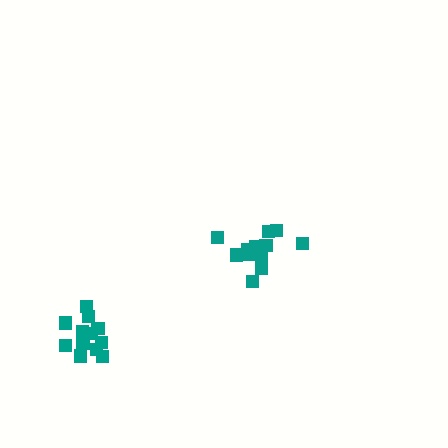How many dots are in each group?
Group 1: 13 dots, Group 2: 12 dots (25 total).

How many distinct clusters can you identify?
There are 2 distinct clusters.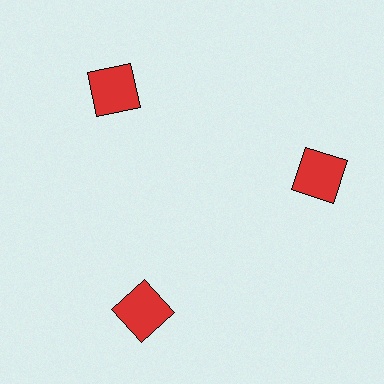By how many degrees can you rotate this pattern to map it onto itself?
The pattern maps onto itself every 120 degrees of rotation.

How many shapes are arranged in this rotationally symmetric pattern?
There are 3 shapes, arranged in 3 groups of 1.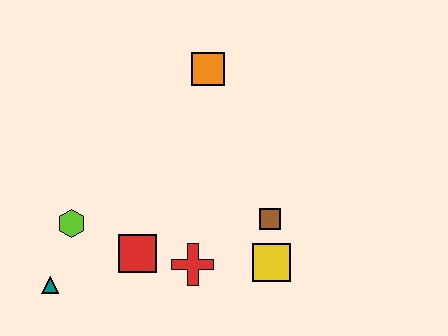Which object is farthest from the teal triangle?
The orange square is farthest from the teal triangle.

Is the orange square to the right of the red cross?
Yes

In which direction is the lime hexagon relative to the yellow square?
The lime hexagon is to the left of the yellow square.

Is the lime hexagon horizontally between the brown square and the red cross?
No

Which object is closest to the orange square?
The brown square is closest to the orange square.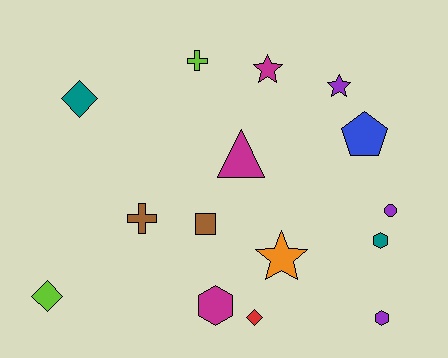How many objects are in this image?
There are 15 objects.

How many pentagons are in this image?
There is 1 pentagon.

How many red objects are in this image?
There is 1 red object.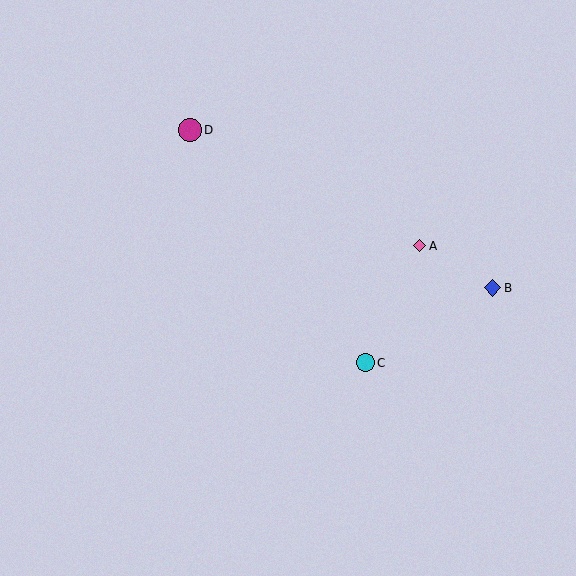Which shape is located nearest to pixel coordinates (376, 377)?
The cyan circle (labeled C) at (366, 363) is nearest to that location.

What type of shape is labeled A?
Shape A is a pink diamond.